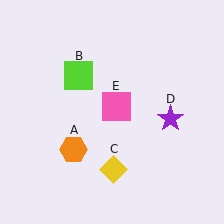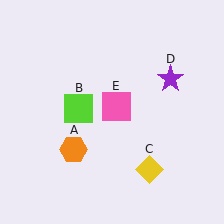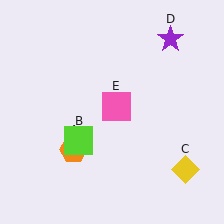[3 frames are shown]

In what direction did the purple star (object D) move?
The purple star (object D) moved up.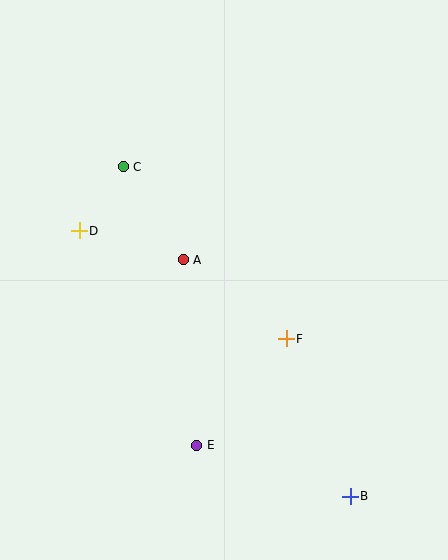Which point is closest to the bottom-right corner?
Point B is closest to the bottom-right corner.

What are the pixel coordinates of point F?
Point F is at (286, 339).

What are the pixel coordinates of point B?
Point B is at (350, 496).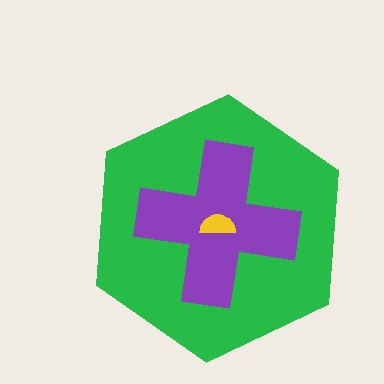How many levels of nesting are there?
3.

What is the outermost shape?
The green hexagon.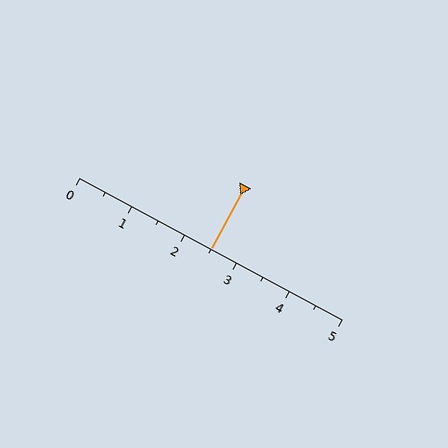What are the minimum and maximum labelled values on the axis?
The axis runs from 0 to 5.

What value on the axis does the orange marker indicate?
The marker indicates approximately 2.5.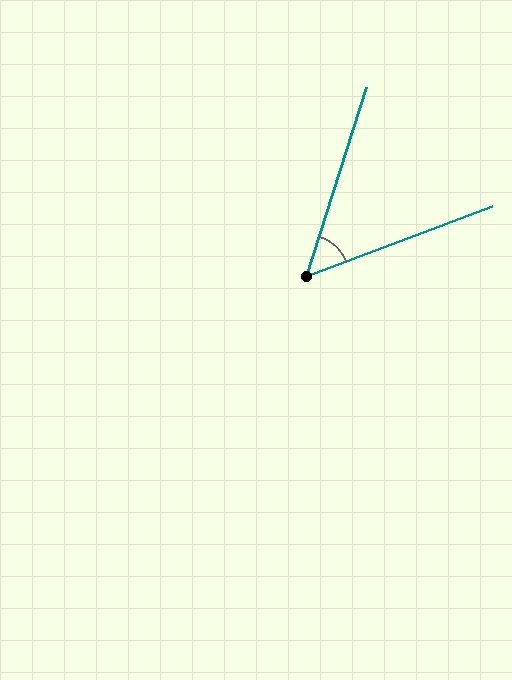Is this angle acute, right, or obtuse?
It is acute.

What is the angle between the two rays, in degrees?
Approximately 52 degrees.